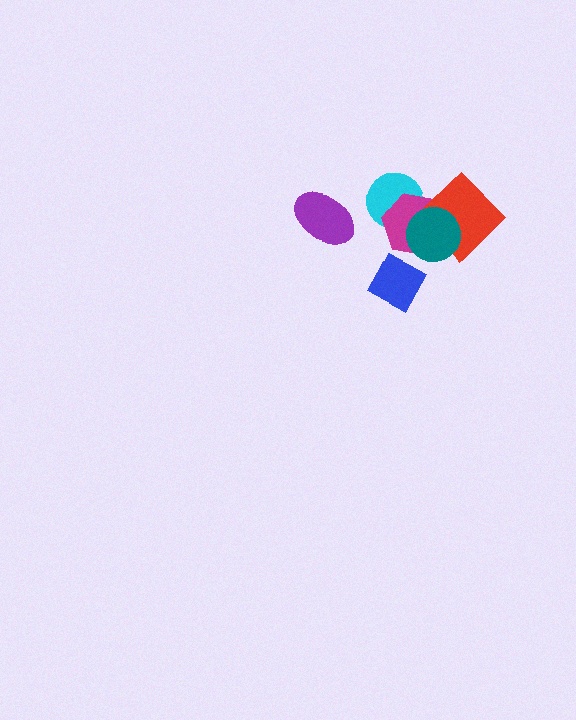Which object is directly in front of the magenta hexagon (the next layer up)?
The red diamond is directly in front of the magenta hexagon.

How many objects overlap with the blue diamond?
0 objects overlap with the blue diamond.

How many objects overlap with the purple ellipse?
0 objects overlap with the purple ellipse.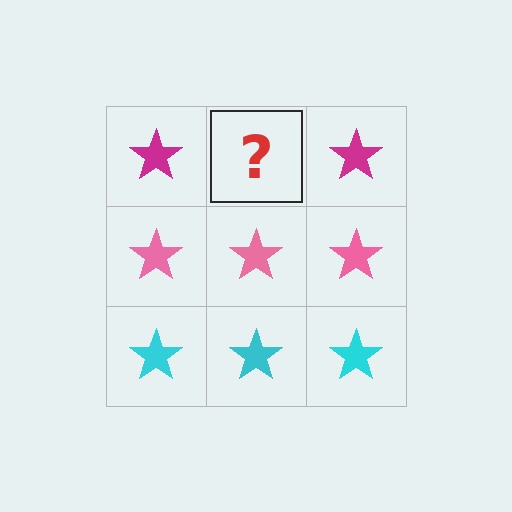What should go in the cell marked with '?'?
The missing cell should contain a magenta star.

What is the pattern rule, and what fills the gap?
The rule is that each row has a consistent color. The gap should be filled with a magenta star.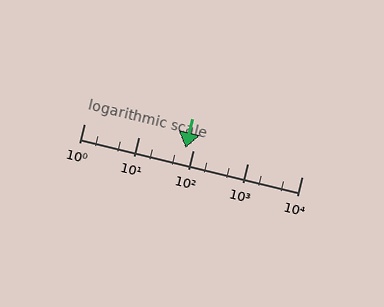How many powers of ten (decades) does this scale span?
The scale spans 4 decades, from 1 to 10000.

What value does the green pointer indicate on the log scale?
The pointer indicates approximately 74.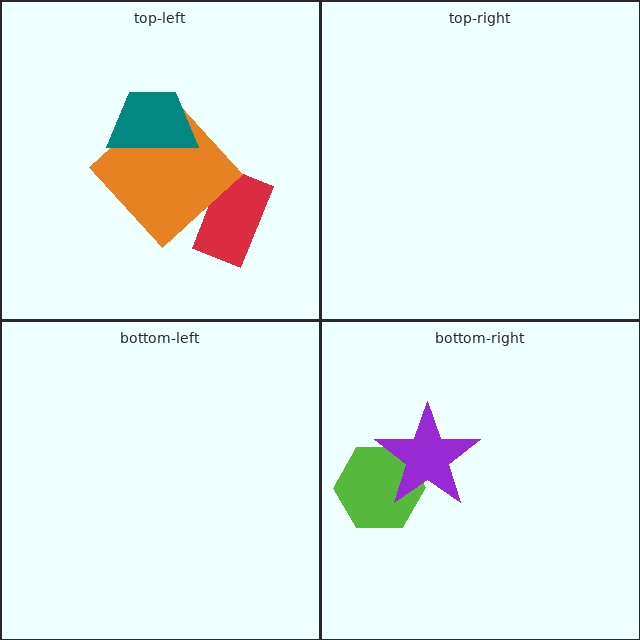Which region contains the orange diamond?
The top-left region.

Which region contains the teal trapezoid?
The top-left region.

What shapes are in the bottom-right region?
The lime hexagon, the purple star.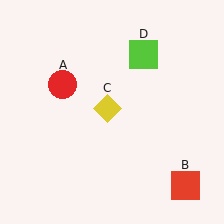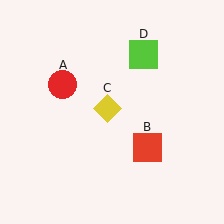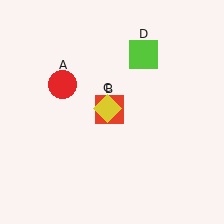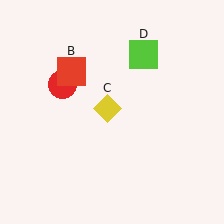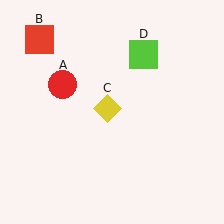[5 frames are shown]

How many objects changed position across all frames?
1 object changed position: red square (object B).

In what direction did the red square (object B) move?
The red square (object B) moved up and to the left.